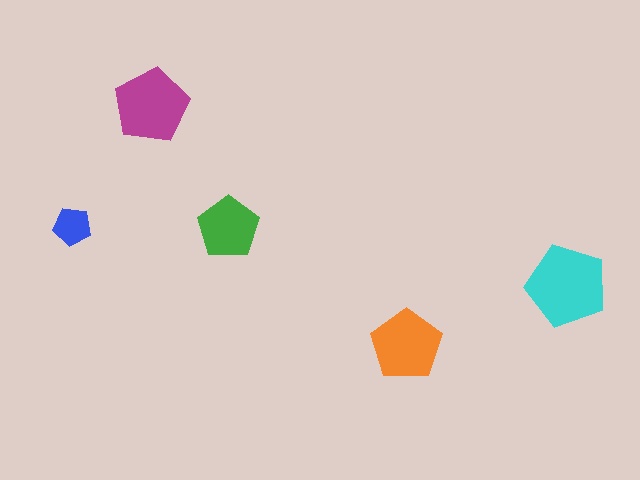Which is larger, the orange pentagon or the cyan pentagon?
The cyan one.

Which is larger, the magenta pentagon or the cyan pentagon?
The cyan one.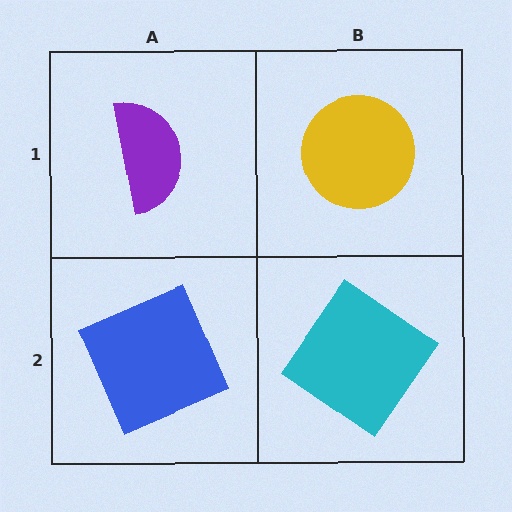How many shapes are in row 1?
2 shapes.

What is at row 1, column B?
A yellow circle.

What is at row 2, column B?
A cyan diamond.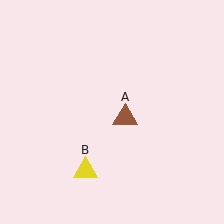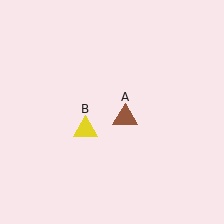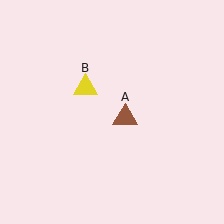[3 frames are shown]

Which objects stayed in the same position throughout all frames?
Brown triangle (object A) remained stationary.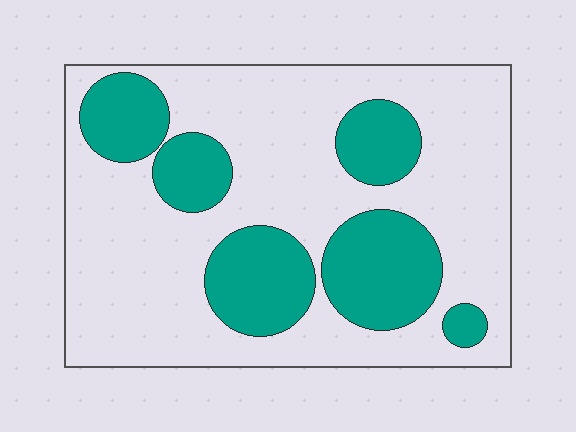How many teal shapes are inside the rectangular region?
6.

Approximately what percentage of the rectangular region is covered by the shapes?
Approximately 30%.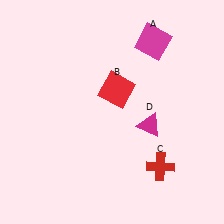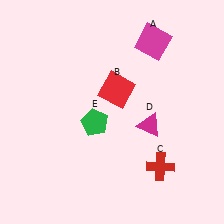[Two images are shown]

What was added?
A green pentagon (E) was added in Image 2.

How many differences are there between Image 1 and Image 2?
There is 1 difference between the two images.